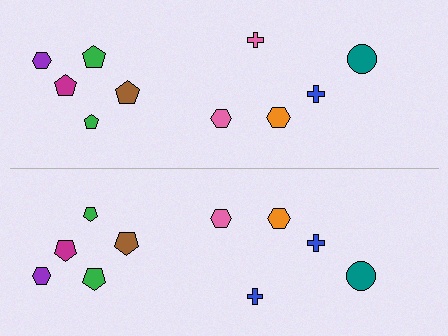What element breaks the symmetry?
The blue cross on the bottom side breaks the symmetry — its mirror counterpart is pink.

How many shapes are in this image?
There are 20 shapes in this image.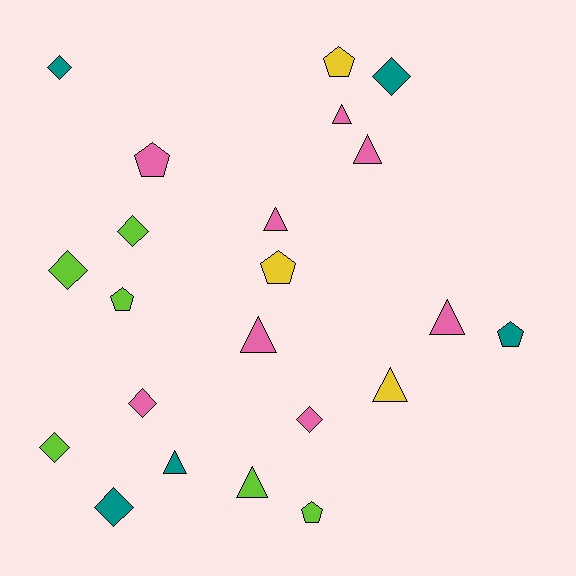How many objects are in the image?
There are 22 objects.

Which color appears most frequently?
Pink, with 8 objects.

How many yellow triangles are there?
There is 1 yellow triangle.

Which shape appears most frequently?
Triangle, with 8 objects.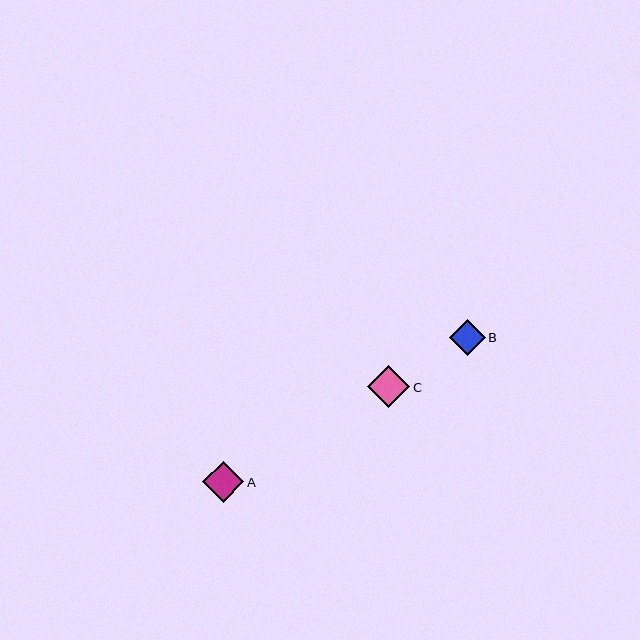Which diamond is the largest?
Diamond C is the largest with a size of approximately 42 pixels.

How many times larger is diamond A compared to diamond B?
Diamond A is approximately 1.2 times the size of diamond B.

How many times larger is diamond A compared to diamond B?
Diamond A is approximately 1.2 times the size of diamond B.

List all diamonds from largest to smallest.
From largest to smallest: C, A, B.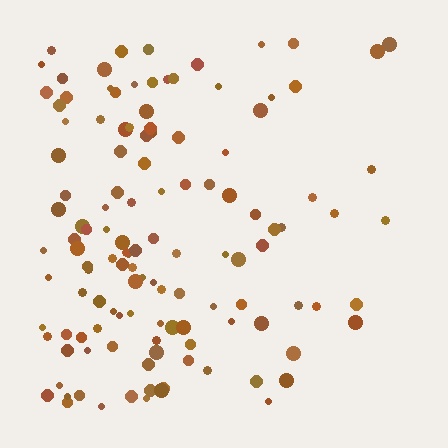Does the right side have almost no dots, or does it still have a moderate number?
Still a moderate number, just noticeably fewer than the left.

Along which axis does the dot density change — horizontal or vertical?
Horizontal.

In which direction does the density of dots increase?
From right to left, with the left side densest.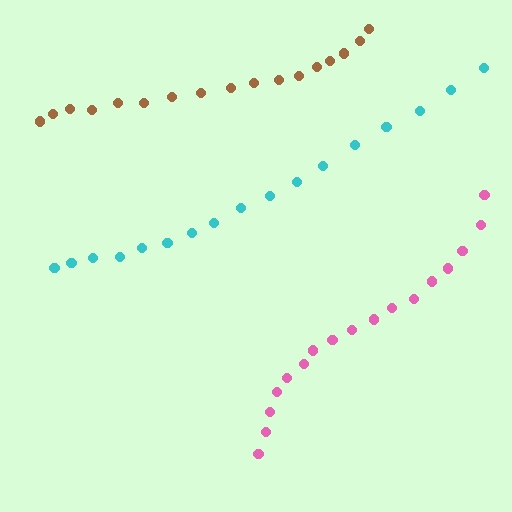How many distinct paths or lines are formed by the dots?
There are 3 distinct paths.